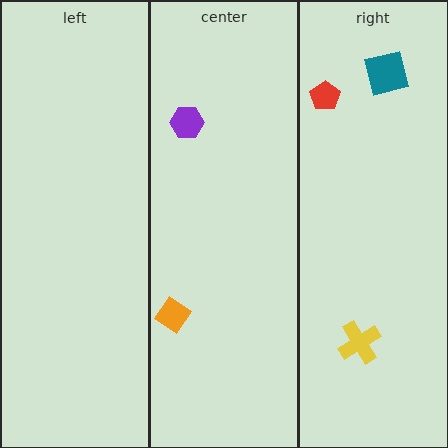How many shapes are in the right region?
3.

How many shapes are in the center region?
2.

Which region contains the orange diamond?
The center region.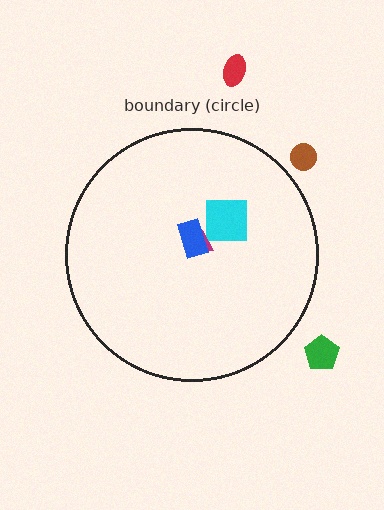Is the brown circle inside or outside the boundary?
Outside.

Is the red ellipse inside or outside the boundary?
Outside.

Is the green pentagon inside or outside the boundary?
Outside.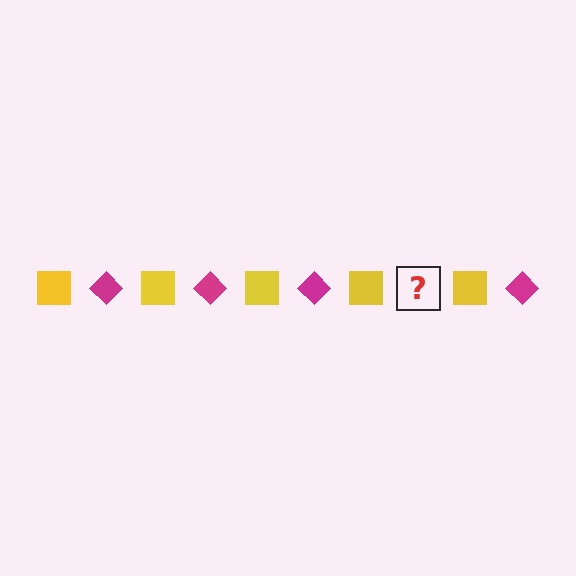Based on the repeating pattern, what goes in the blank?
The blank should be a magenta diamond.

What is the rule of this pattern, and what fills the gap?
The rule is that the pattern alternates between yellow square and magenta diamond. The gap should be filled with a magenta diamond.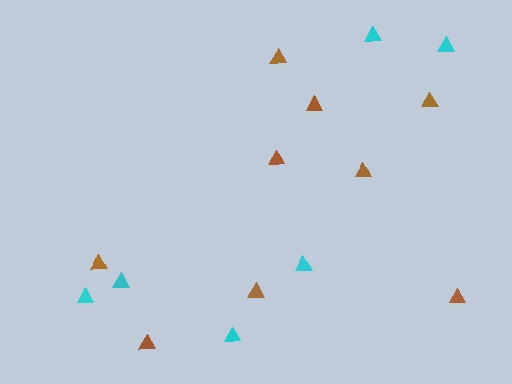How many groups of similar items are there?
There are 2 groups: one group of brown triangles (9) and one group of cyan triangles (6).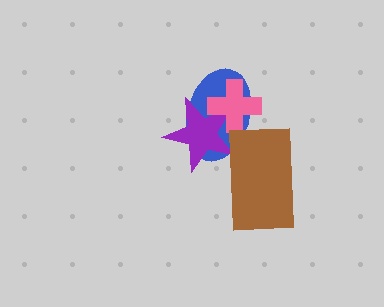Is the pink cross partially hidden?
No, no other shape covers it.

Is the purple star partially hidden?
Yes, it is partially covered by another shape.